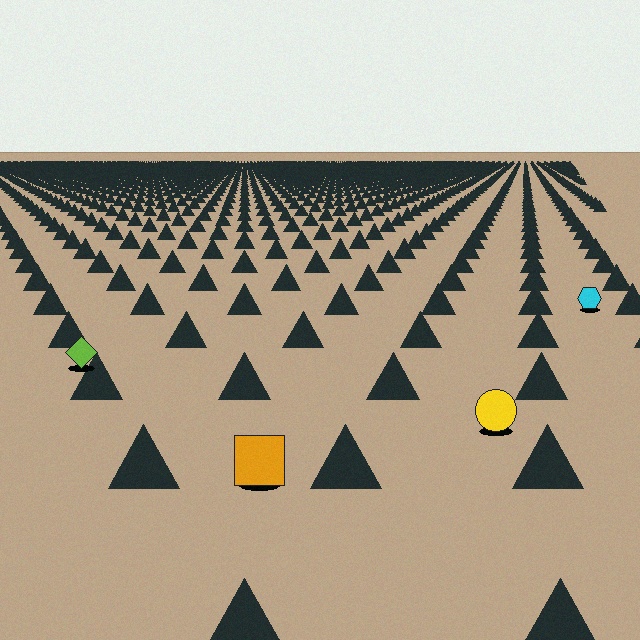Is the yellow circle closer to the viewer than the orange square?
No. The orange square is closer — you can tell from the texture gradient: the ground texture is coarser near it.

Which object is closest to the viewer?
The orange square is closest. The texture marks near it are larger and more spread out.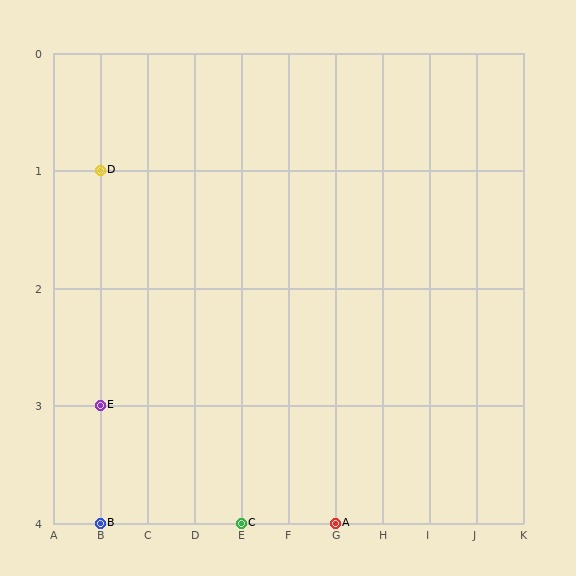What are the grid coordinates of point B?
Point B is at grid coordinates (B, 4).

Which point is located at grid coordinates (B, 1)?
Point D is at (B, 1).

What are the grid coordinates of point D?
Point D is at grid coordinates (B, 1).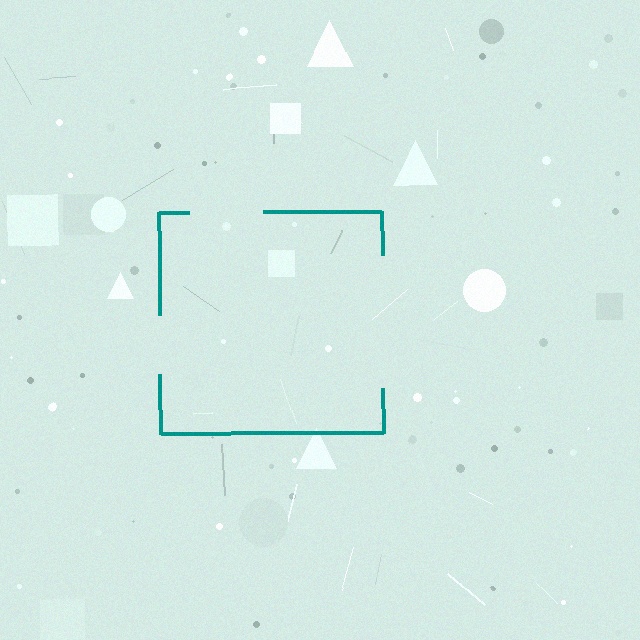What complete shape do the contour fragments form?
The contour fragments form a square.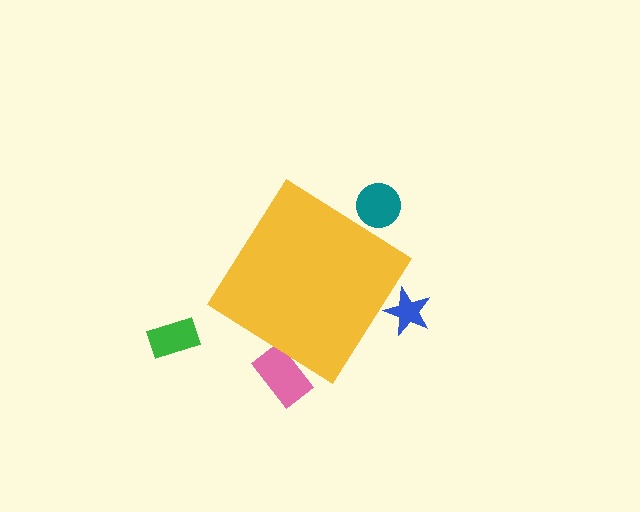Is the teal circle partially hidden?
Yes, the teal circle is partially hidden behind the yellow diamond.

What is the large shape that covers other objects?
A yellow diamond.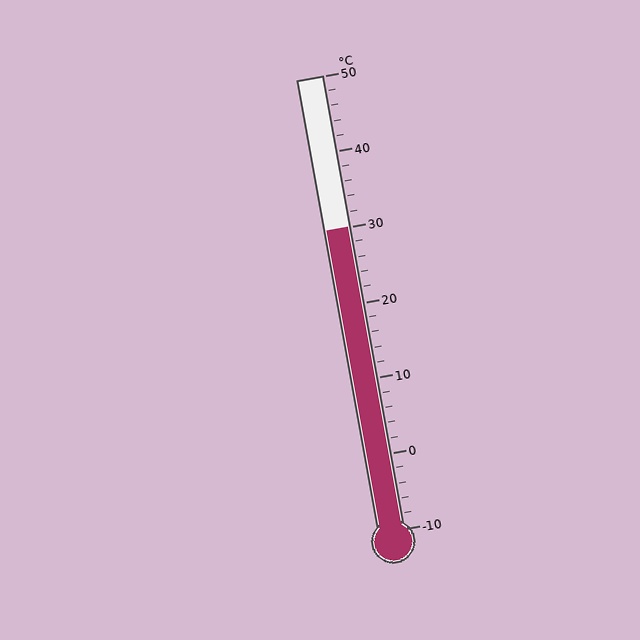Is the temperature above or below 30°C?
The temperature is at 30°C.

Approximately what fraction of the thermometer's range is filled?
The thermometer is filled to approximately 65% of its range.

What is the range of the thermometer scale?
The thermometer scale ranges from -10°C to 50°C.